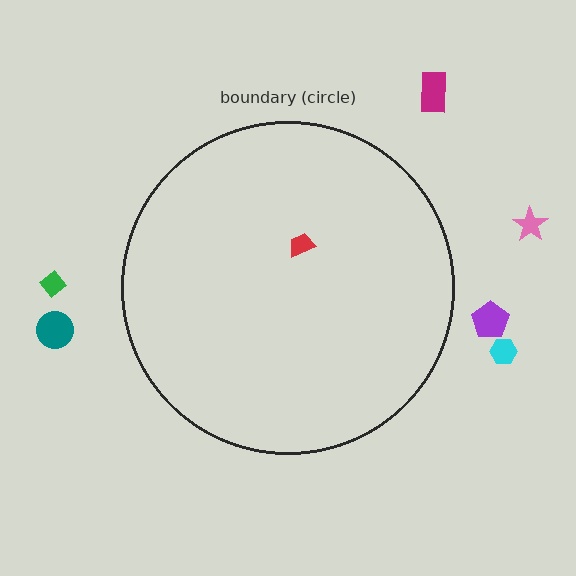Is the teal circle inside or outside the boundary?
Outside.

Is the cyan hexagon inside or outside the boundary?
Outside.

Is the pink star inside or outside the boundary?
Outside.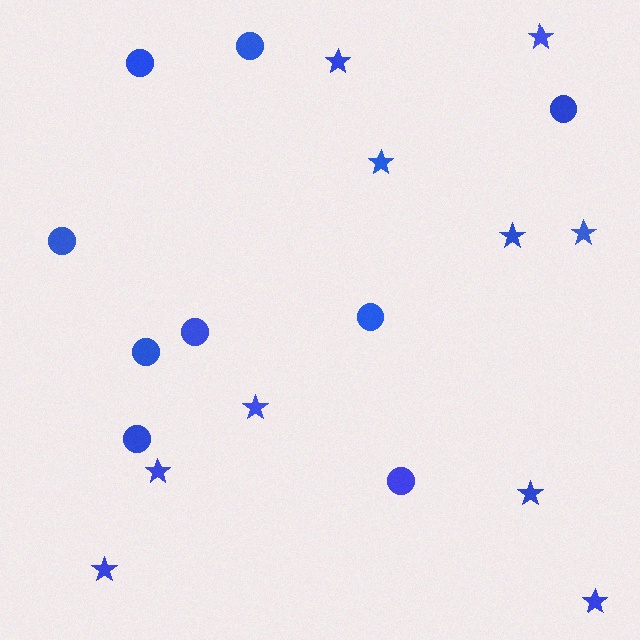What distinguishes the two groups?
There are 2 groups: one group of circles (9) and one group of stars (10).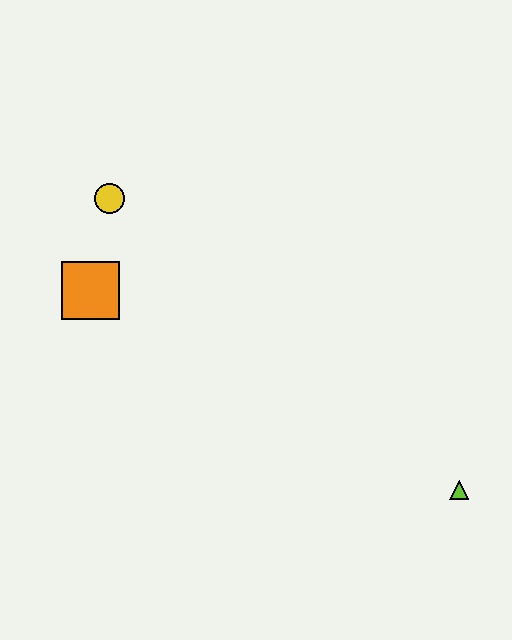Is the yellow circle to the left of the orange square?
No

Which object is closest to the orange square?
The yellow circle is closest to the orange square.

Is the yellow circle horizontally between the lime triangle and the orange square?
Yes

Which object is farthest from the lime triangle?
The yellow circle is farthest from the lime triangle.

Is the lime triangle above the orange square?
No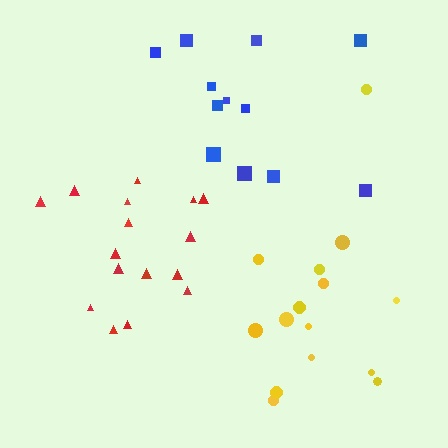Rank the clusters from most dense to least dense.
red, yellow, blue.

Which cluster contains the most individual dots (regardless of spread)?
Red (16).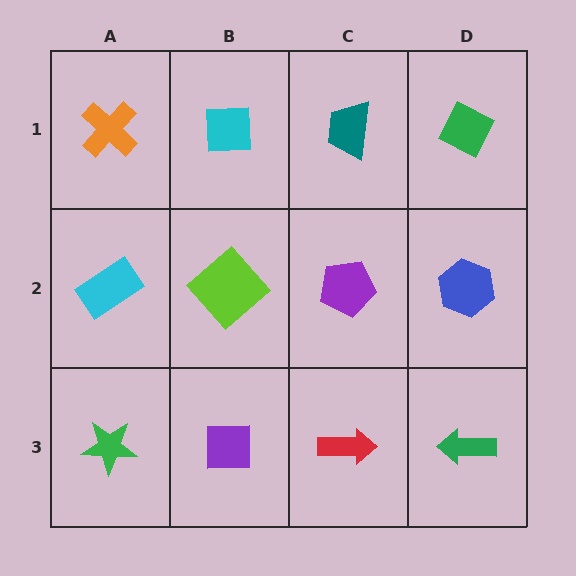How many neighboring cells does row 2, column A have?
3.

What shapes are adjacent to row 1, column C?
A purple pentagon (row 2, column C), a cyan square (row 1, column B), a green diamond (row 1, column D).